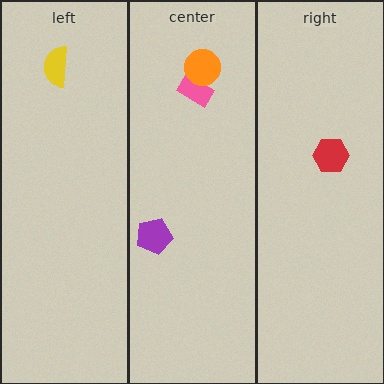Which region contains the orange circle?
The center region.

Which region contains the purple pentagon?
The center region.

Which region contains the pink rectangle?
The center region.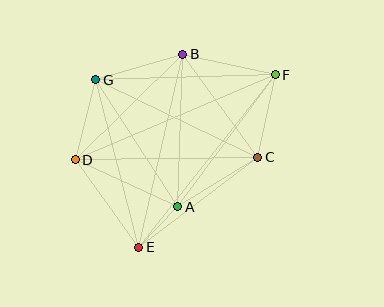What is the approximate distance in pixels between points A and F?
The distance between A and F is approximately 164 pixels.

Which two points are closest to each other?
Points A and E are closest to each other.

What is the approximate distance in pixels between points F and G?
The distance between F and G is approximately 180 pixels.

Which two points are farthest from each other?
Points E and F are farthest from each other.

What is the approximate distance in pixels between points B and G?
The distance between B and G is approximately 91 pixels.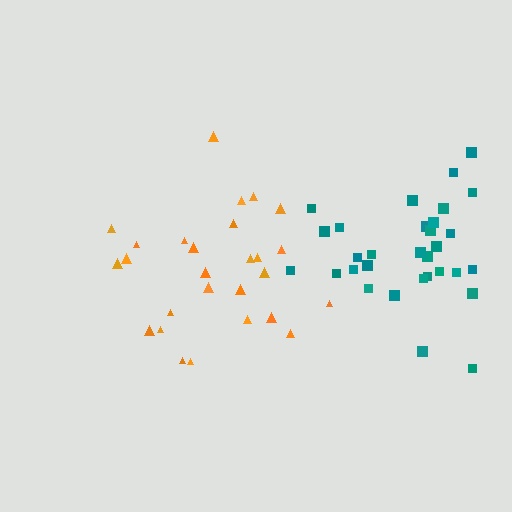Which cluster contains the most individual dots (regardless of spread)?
Teal (31).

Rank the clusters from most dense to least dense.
teal, orange.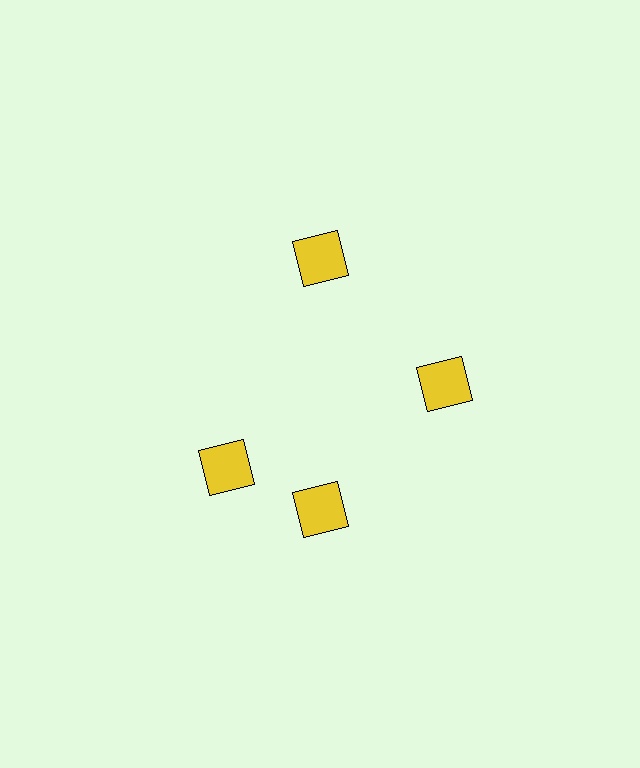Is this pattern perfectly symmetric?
No. The 4 yellow squares are arranged in a ring, but one element near the 9 o'clock position is rotated out of alignment along the ring, breaking the 4-fold rotational symmetry.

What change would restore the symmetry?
The symmetry would be restored by rotating it back into even spacing with its neighbors so that all 4 squares sit at equal angles and equal distance from the center.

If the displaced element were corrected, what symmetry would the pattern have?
It would have 4-fold rotational symmetry — the pattern would map onto itself every 90 degrees.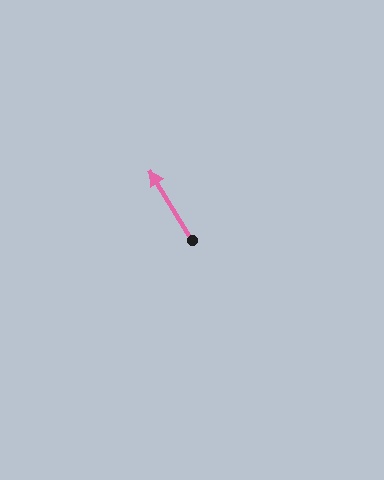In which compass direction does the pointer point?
Northwest.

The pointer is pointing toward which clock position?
Roughly 11 o'clock.